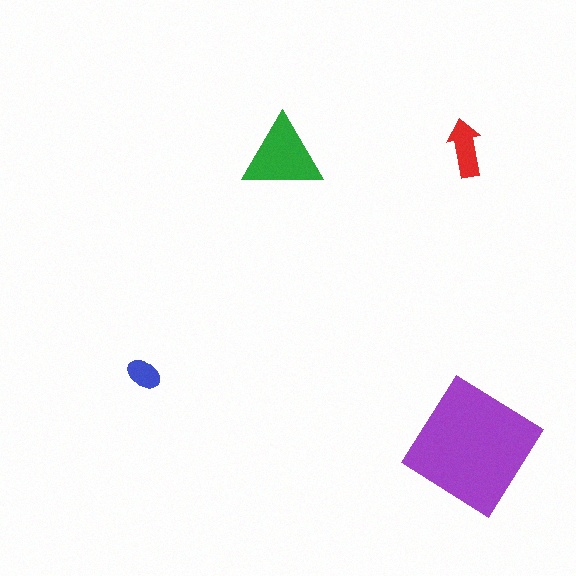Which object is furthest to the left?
The blue ellipse is leftmost.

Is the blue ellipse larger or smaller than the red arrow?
Smaller.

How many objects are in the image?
There are 4 objects in the image.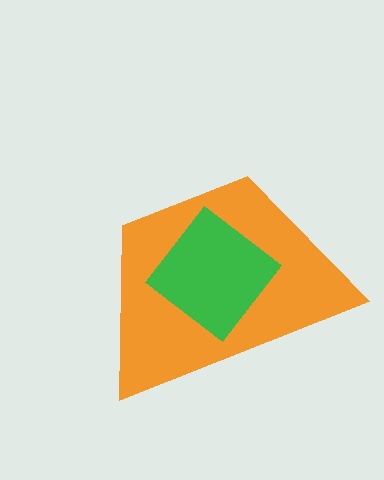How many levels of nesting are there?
2.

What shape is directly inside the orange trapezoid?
The green diamond.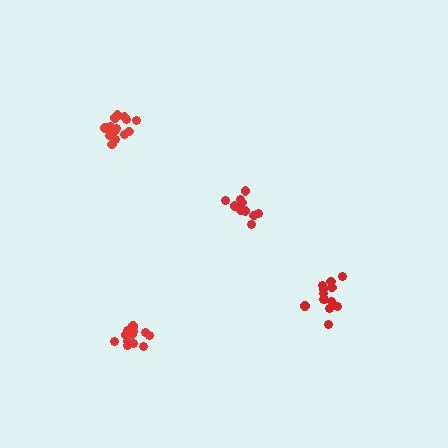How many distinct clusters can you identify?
There are 4 distinct clusters.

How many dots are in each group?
Group 1: 10 dots, Group 2: 14 dots, Group 3: 13 dots, Group 4: 13 dots (50 total).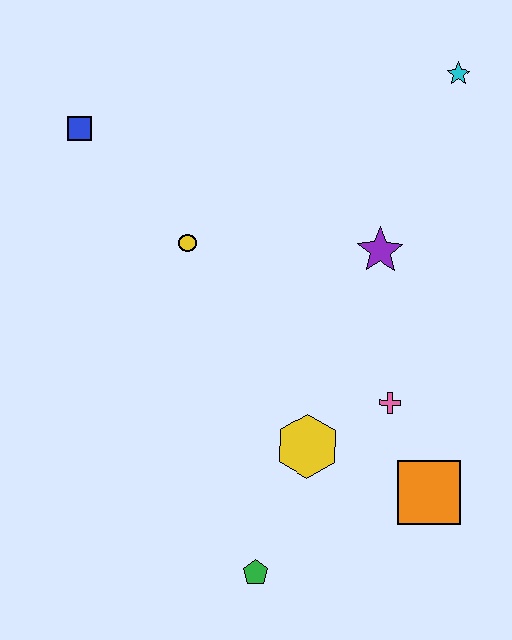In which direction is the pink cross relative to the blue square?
The pink cross is to the right of the blue square.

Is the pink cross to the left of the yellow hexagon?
No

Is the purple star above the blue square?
No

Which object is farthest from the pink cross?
The blue square is farthest from the pink cross.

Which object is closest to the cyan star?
The purple star is closest to the cyan star.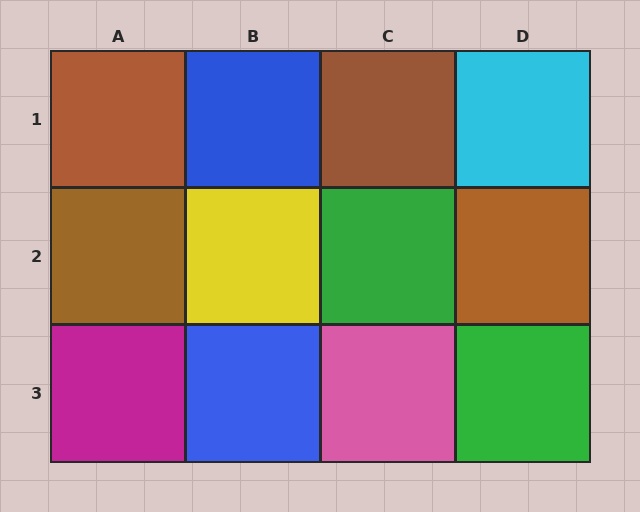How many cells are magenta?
1 cell is magenta.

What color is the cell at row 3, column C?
Pink.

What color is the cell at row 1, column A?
Brown.